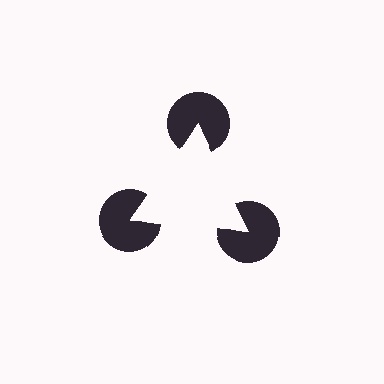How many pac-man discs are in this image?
There are 3 — one at each vertex of the illusory triangle.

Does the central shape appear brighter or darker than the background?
It typically appears slightly brighter than the background, even though no actual brightness change is drawn.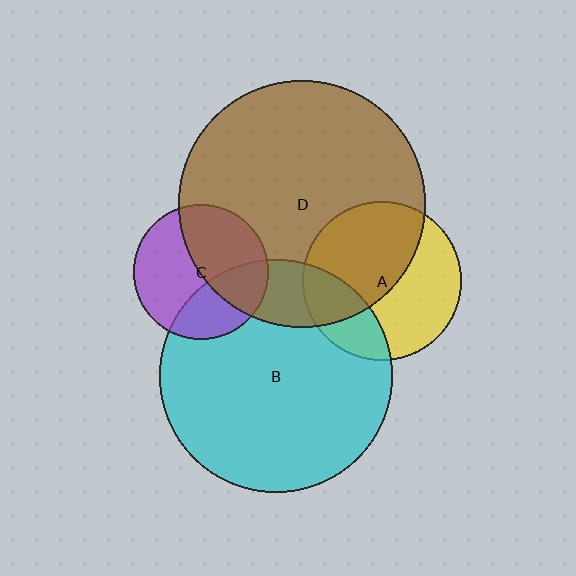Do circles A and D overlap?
Yes.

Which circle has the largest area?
Circle D (brown).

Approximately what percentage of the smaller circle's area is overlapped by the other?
Approximately 50%.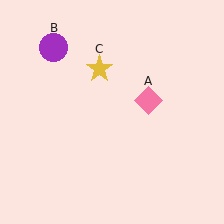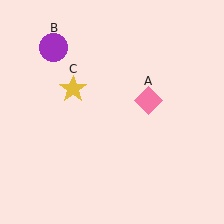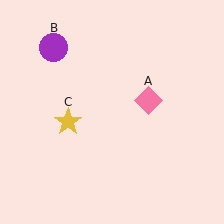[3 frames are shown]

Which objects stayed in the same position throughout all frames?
Pink diamond (object A) and purple circle (object B) remained stationary.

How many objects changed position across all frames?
1 object changed position: yellow star (object C).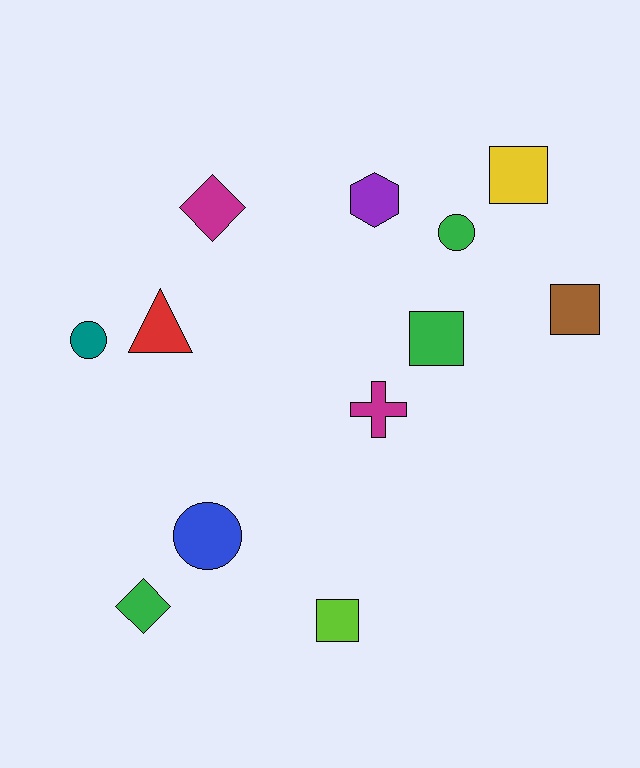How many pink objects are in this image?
There are no pink objects.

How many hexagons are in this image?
There is 1 hexagon.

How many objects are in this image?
There are 12 objects.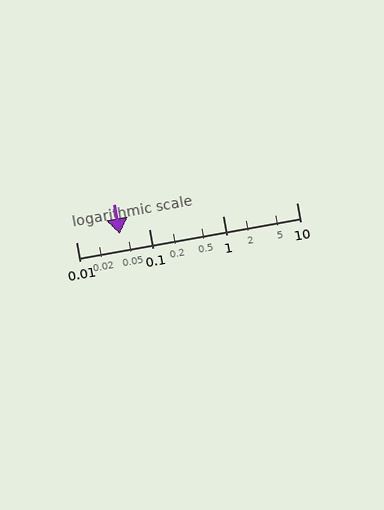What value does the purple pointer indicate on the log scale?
The pointer indicates approximately 0.039.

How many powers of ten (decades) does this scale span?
The scale spans 3 decades, from 0.01 to 10.